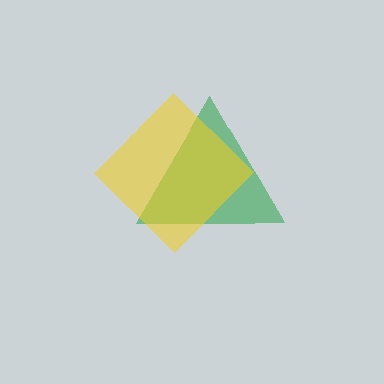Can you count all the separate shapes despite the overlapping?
Yes, there are 2 separate shapes.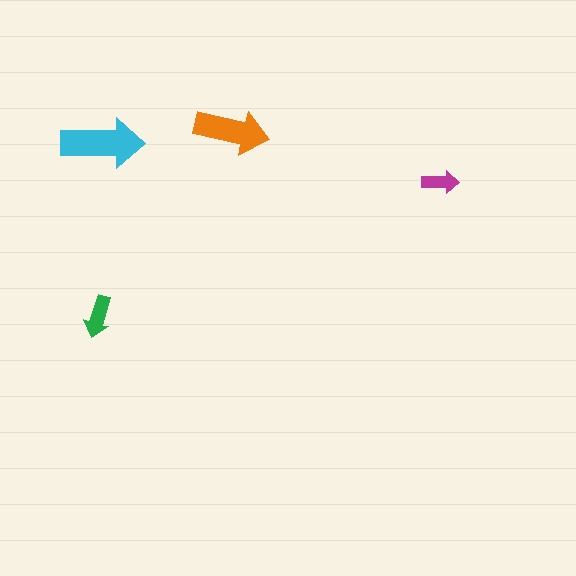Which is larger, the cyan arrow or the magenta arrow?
The cyan one.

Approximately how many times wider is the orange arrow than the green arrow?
About 1.5 times wider.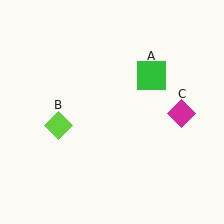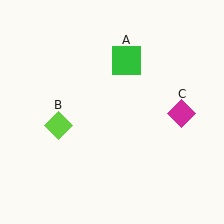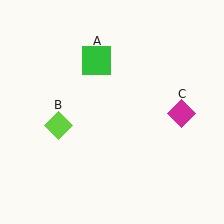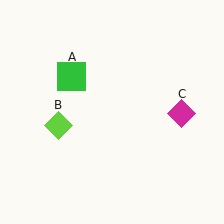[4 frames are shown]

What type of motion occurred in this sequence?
The green square (object A) rotated counterclockwise around the center of the scene.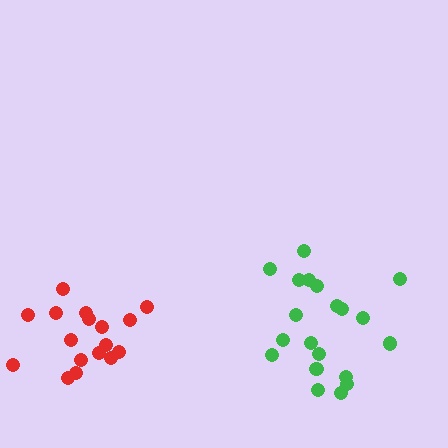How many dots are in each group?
Group 1: 17 dots, Group 2: 20 dots (37 total).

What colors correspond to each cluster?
The clusters are colored: red, green.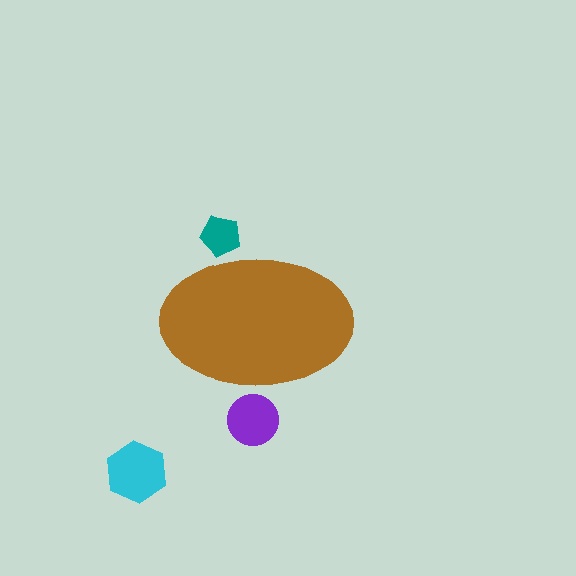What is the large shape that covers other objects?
A brown ellipse.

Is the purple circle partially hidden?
Yes, the purple circle is partially hidden behind the brown ellipse.